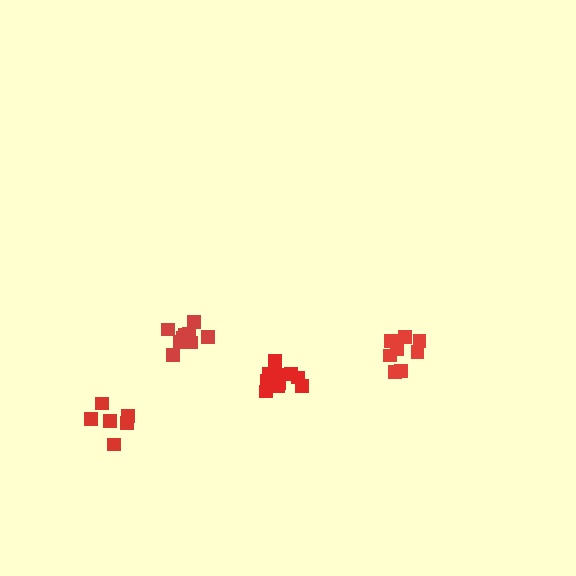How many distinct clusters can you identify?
There are 4 distinct clusters.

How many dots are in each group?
Group 1: 8 dots, Group 2: 9 dots, Group 3: 11 dots, Group 4: 6 dots (34 total).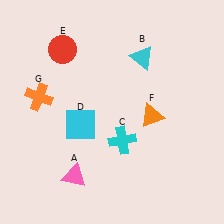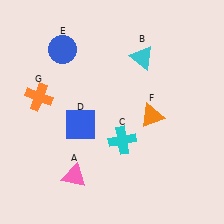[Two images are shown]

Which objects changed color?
D changed from cyan to blue. E changed from red to blue.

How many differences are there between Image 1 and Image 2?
There are 2 differences between the two images.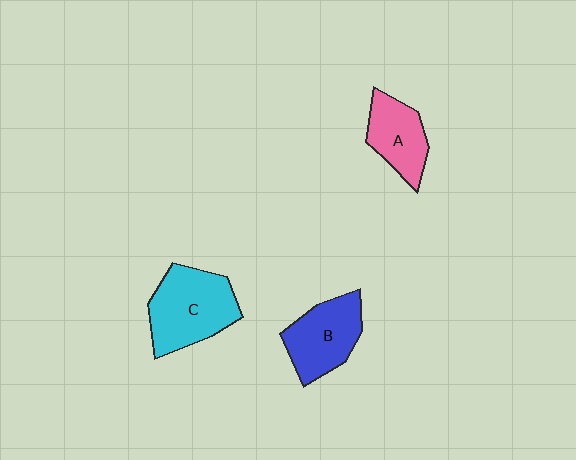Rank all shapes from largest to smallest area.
From largest to smallest: C (cyan), B (blue), A (pink).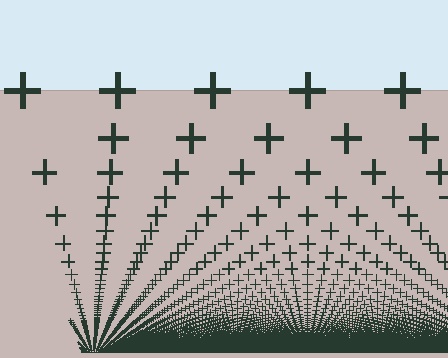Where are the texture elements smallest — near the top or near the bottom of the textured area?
Near the bottom.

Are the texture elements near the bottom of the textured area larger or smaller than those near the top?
Smaller. The gradient is inverted — elements near the bottom are smaller and denser.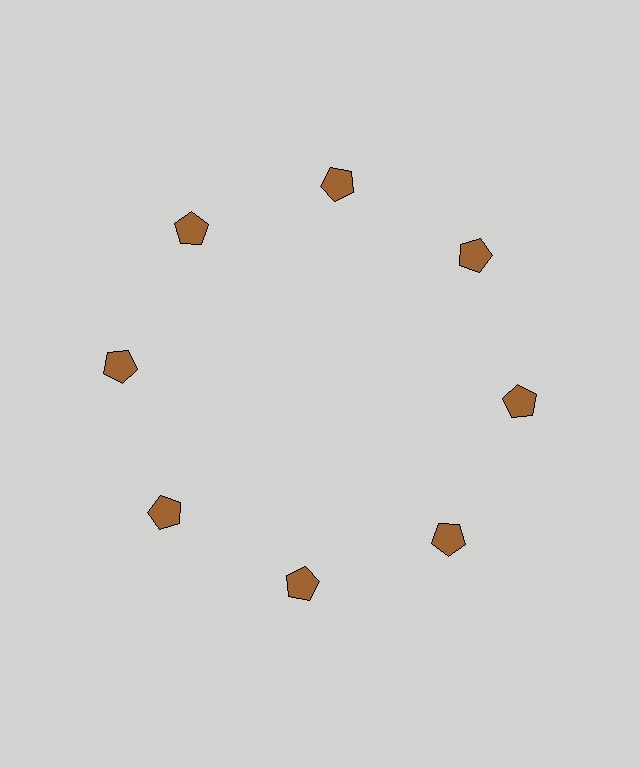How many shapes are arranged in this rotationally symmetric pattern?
There are 8 shapes, arranged in 8 groups of 1.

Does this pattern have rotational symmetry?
Yes, this pattern has 8-fold rotational symmetry. It looks the same after rotating 45 degrees around the center.